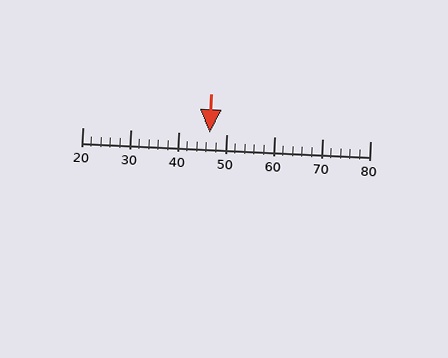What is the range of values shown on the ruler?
The ruler shows values from 20 to 80.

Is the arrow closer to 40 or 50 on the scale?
The arrow is closer to 50.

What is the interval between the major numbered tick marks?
The major tick marks are spaced 10 units apart.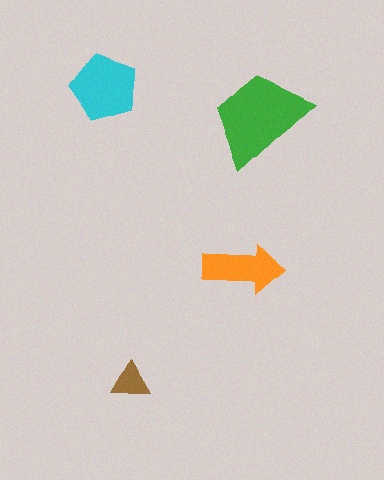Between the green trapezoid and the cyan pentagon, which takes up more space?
The green trapezoid.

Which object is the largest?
The green trapezoid.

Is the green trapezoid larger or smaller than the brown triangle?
Larger.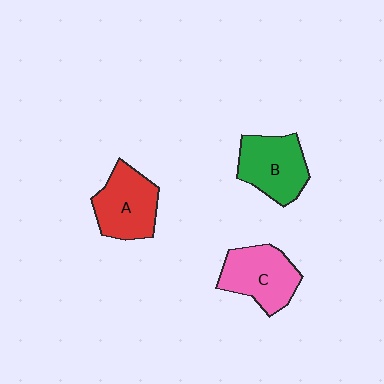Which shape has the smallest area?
Shape B (green).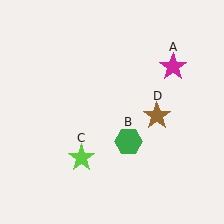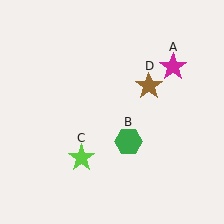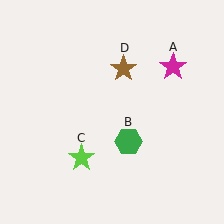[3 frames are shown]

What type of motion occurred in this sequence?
The brown star (object D) rotated counterclockwise around the center of the scene.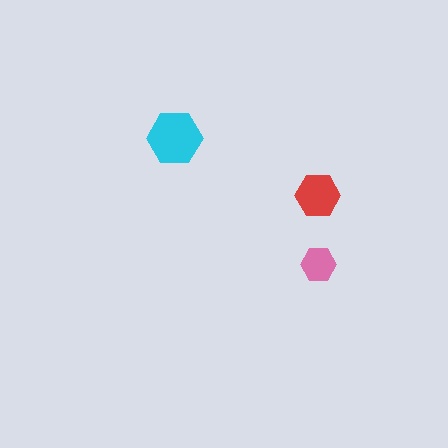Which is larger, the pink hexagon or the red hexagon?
The red one.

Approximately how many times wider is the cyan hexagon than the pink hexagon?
About 1.5 times wider.